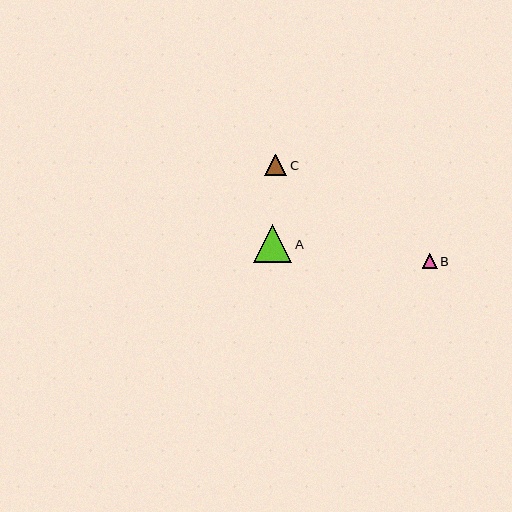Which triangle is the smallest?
Triangle B is the smallest with a size of approximately 15 pixels.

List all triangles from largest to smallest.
From largest to smallest: A, C, B.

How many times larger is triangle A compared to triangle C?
Triangle A is approximately 1.8 times the size of triangle C.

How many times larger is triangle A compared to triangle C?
Triangle A is approximately 1.8 times the size of triangle C.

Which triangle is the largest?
Triangle A is the largest with a size of approximately 38 pixels.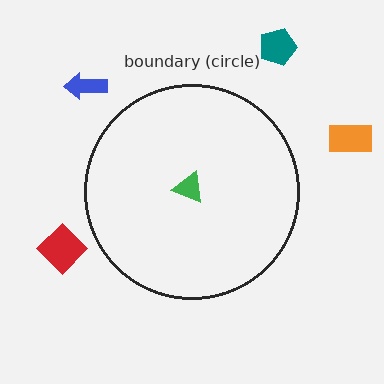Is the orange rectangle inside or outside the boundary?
Outside.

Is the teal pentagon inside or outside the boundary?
Outside.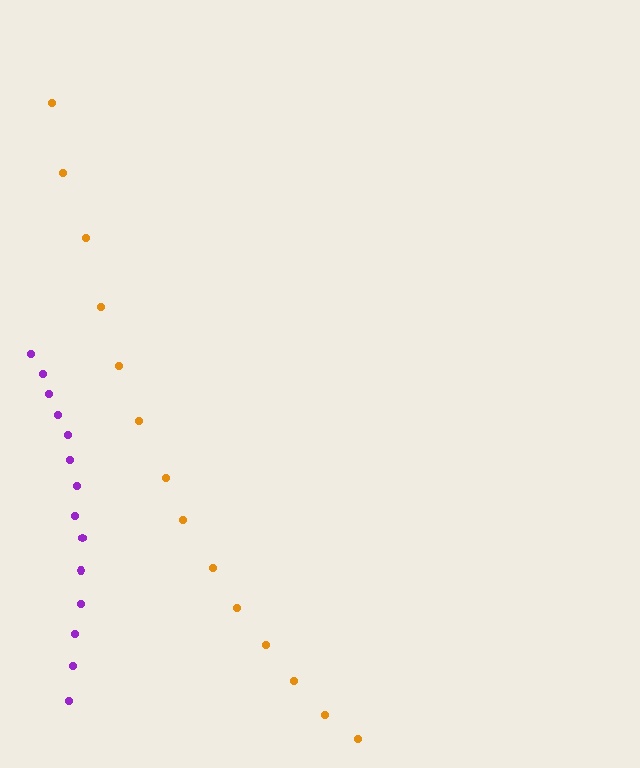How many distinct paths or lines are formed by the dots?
There are 2 distinct paths.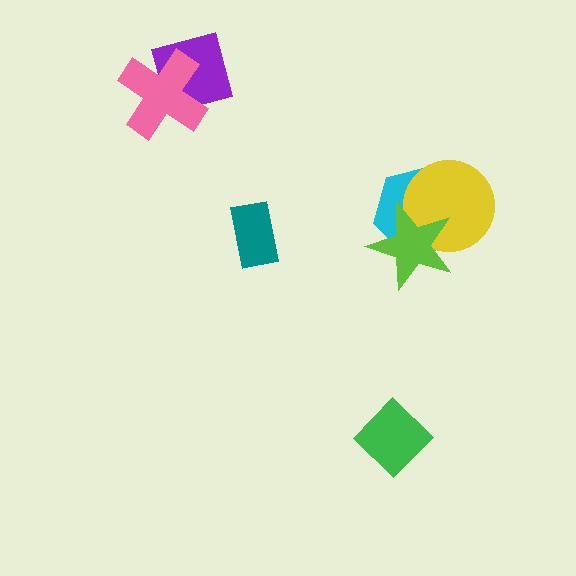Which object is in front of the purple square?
The pink cross is in front of the purple square.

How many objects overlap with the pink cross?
1 object overlaps with the pink cross.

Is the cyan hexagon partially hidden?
Yes, it is partially covered by another shape.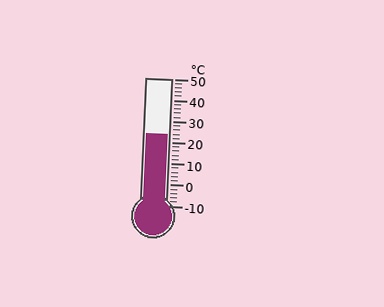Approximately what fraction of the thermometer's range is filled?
The thermometer is filled to approximately 55% of its range.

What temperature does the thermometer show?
The thermometer shows approximately 24°C.